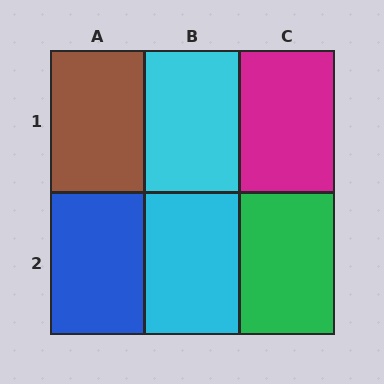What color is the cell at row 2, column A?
Blue.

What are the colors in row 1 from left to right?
Brown, cyan, magenta.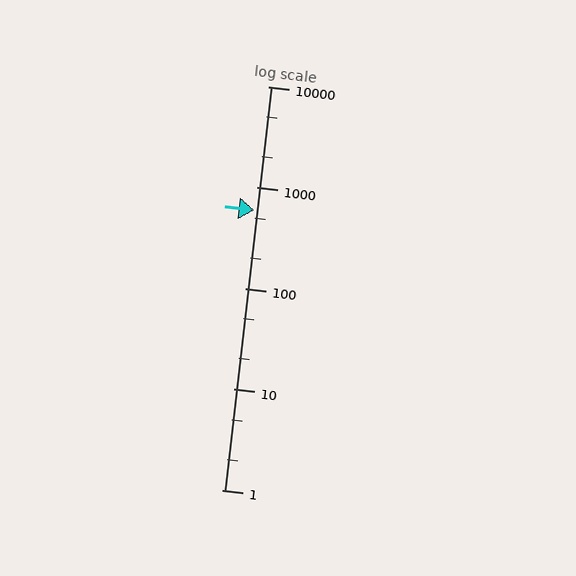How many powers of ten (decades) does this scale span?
The scale spans 4 decades, from 1 to 10000.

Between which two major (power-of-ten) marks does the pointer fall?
The pointer is between 100 and 1000.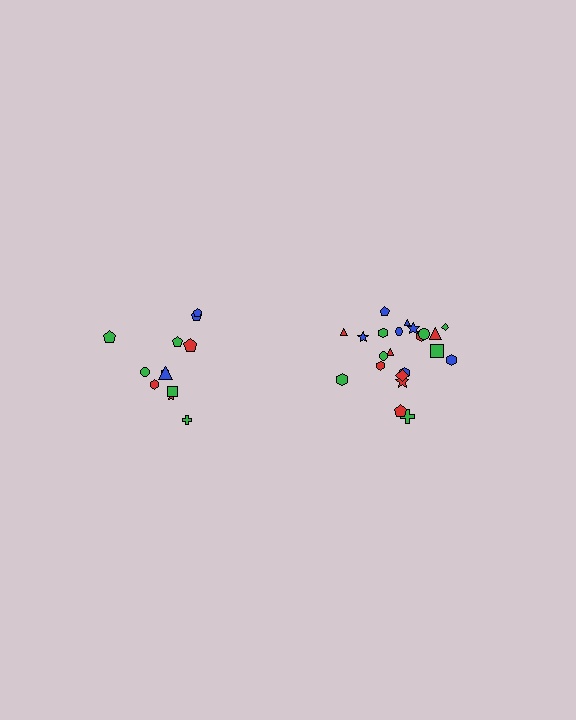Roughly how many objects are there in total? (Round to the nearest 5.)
Roughly 35 objects in total.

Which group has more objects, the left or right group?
The right group.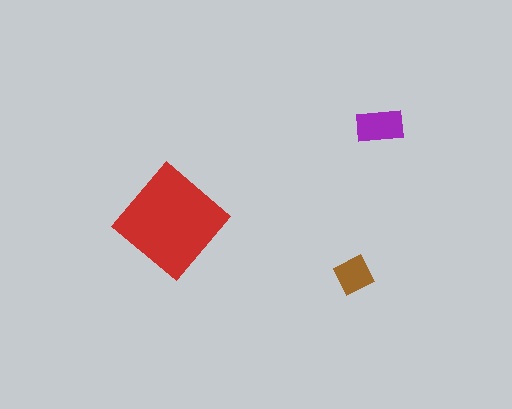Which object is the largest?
The red diamond.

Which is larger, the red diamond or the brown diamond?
The red diamond.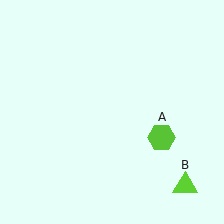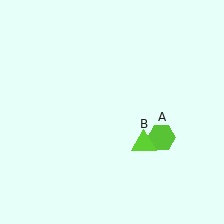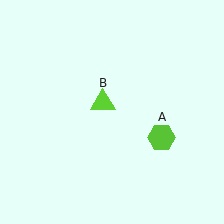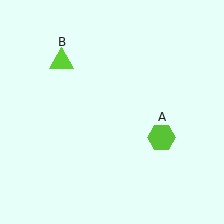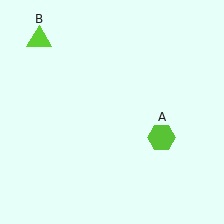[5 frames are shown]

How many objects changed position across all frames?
1 object changed position: lime triangle (object B).